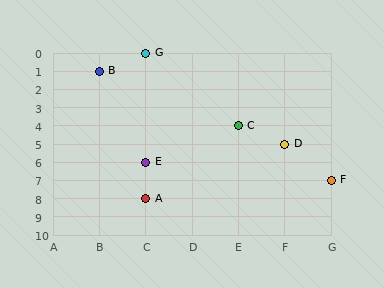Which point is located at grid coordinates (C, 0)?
Point G is at (C, 0).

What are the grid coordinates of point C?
Point C is at grid coordinates (E, 4).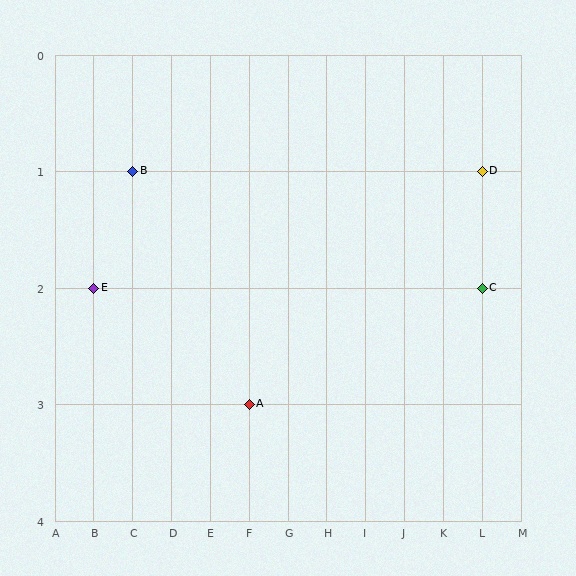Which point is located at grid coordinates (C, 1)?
Point B is at (C, 1).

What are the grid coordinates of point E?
Point E is at grid coordinates (B, 2).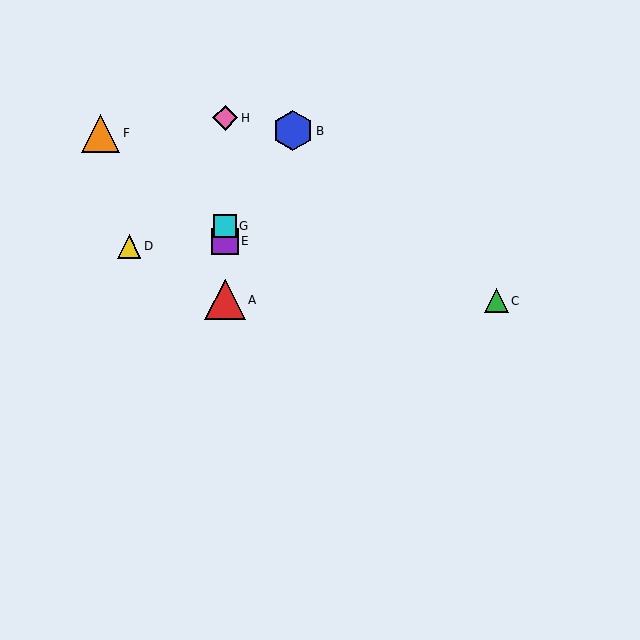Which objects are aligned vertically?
Objects A, E, G, H are aligned vertically.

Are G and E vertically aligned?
Yes, both are at x≈225.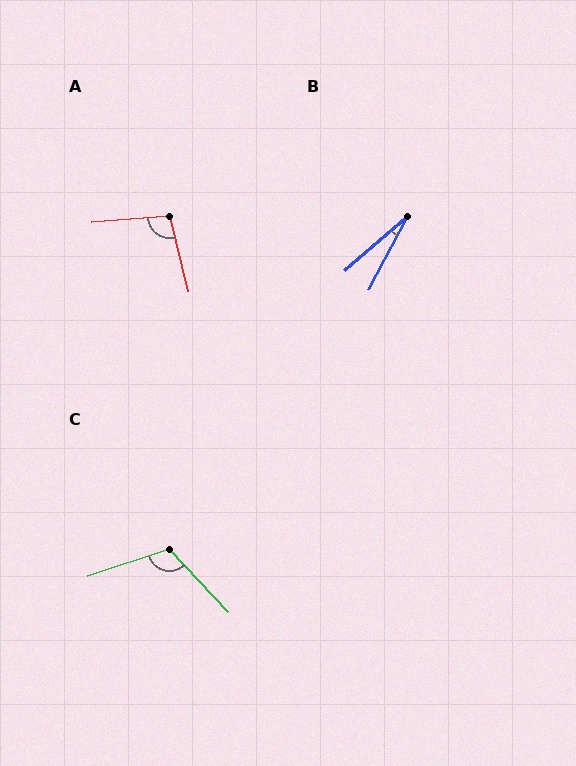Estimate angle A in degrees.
Approximately 99 degrees.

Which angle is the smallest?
B, at approximately 21 degrees.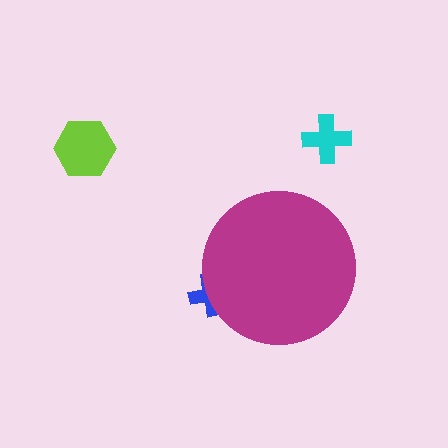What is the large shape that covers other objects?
A magenta circle.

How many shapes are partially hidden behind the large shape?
1 shape is partially hidden.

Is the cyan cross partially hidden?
No, the cyan cross is fully visible.